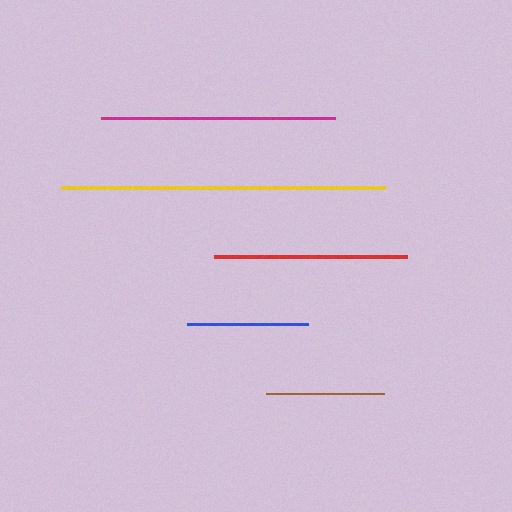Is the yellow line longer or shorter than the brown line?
The yellow line is longer than the brown line.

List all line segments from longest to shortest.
From longest to shortest: yellow, magenta, red, blue, brown.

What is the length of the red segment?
The red segment is approximately 193 pixels long.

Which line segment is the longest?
The yellow line is the longest at approximately 324 pixels.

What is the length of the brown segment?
The brown segment is approximately 118 pixels long.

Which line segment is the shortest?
The brown line is the shortest at approximately 118 pixels.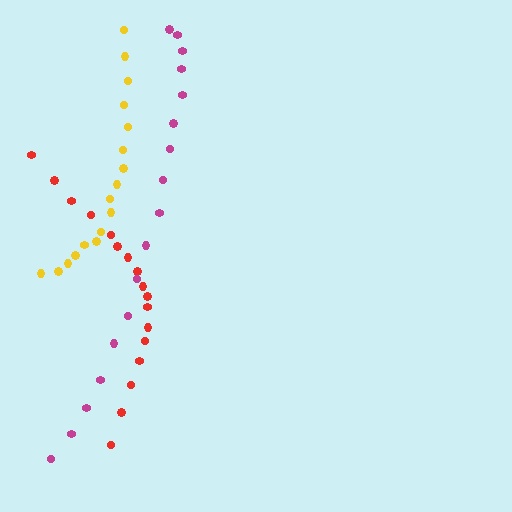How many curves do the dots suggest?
There are 3 distinct paths.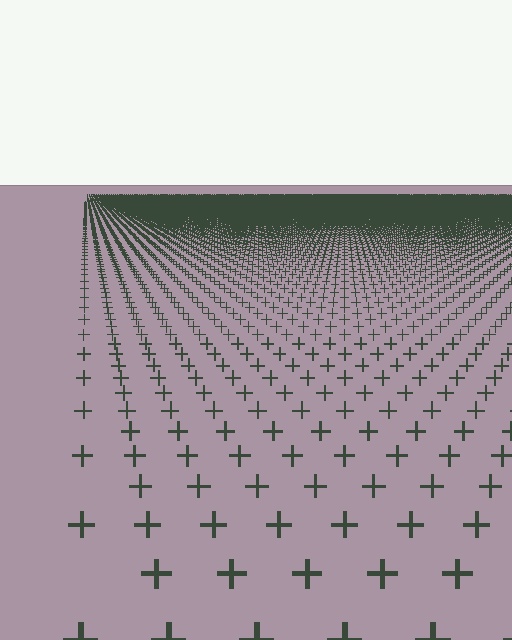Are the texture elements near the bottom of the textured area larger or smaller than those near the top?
Larger. Near the bottom, elements are closer to the viewer and appear at a bigger on-screen size.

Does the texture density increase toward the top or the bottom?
Density increases toward the top.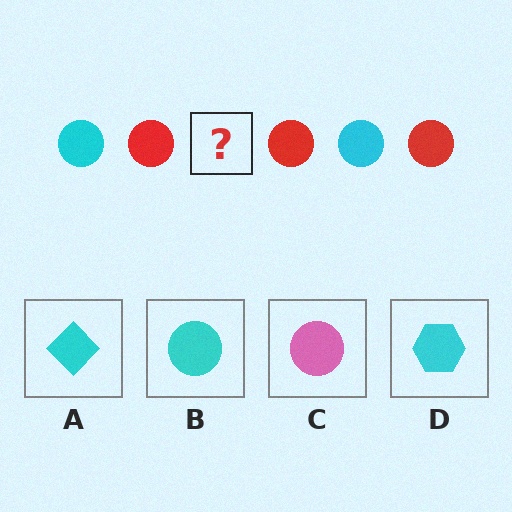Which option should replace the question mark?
Option B.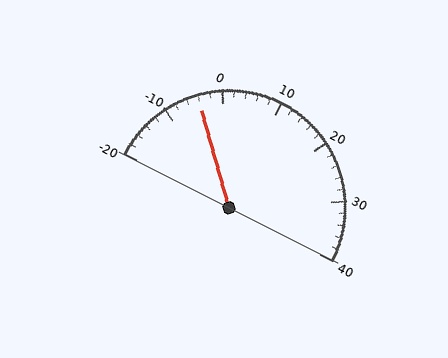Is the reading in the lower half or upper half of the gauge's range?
The reading is in the lower half of the range (-20 to 40).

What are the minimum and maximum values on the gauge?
The gauge ranges from -20 to 40.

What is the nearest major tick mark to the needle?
The nearest major tick mark is 0.